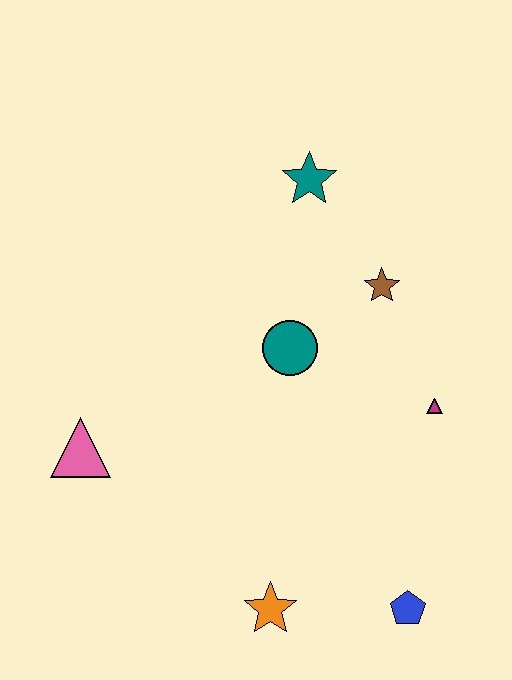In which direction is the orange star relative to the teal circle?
The orange star is below the teal circle.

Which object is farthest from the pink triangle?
The blue pentagon is farthest from the pink triangle.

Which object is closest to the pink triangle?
The teal circle is closest to the pink triangle.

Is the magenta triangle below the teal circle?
Yes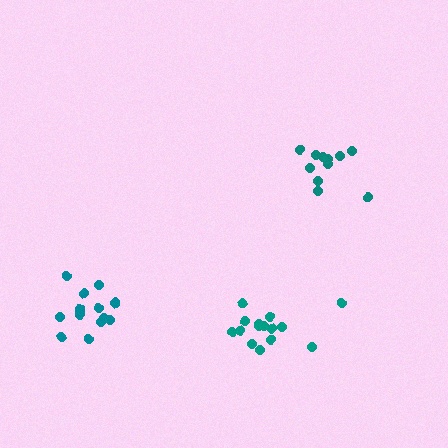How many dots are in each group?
Group 1: 15 dots, Group 2: 15 dots, Group 3: 11 dots (41 total).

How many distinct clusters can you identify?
There are 3 distinct clusters.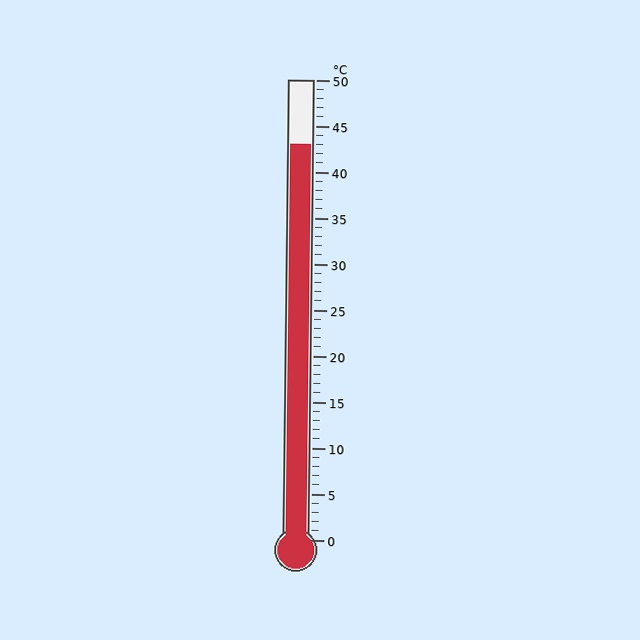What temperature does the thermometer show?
The thermometer shows approximately 43°C.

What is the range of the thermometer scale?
The thermometer scale ranges from 0°C to 50°C.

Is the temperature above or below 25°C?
The temperature is above 25°C.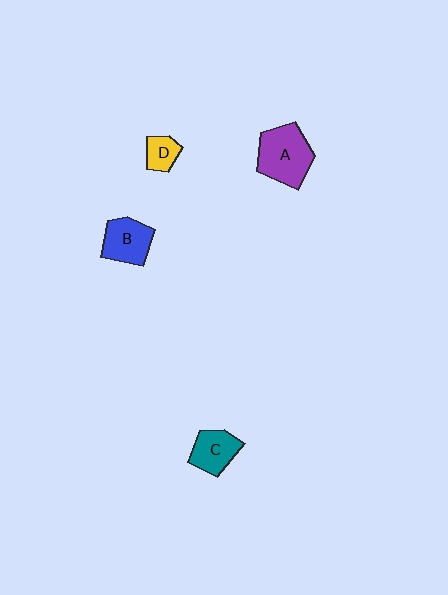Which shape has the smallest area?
Shape D (yellow).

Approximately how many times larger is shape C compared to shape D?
Approximately 1.7 times.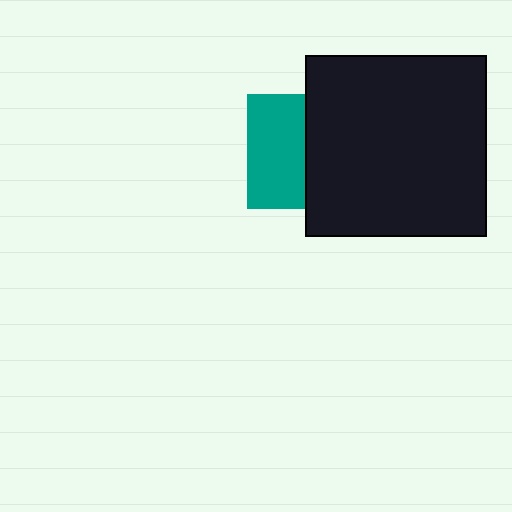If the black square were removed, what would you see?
You would see the complete teal square.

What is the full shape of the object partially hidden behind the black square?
The partially hidden object is a teal square.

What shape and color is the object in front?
The object in front is a black square.